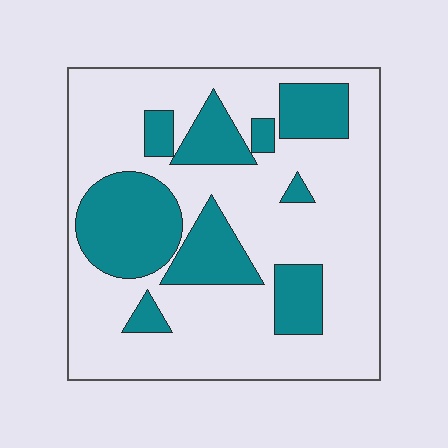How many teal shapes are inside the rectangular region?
9.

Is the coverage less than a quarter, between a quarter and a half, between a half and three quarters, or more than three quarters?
Between a quarter and a half.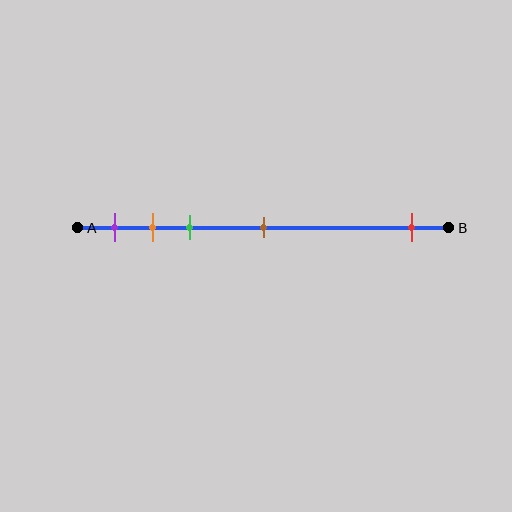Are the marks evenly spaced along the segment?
No, the marks are not evenly spaced.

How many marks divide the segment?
There are 5 marks dividing the segment.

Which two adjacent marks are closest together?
The orange and green marks are the closest adjacent pair.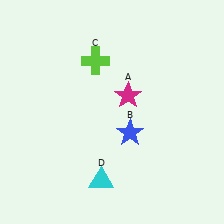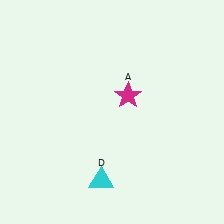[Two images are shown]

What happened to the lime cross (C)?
The lime cross (C) was removed in Image 2. It was in the top-left area of Image 1.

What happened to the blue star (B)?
The blue star (B) was removed in Image 2. It was in the bottom-right area of Image 1.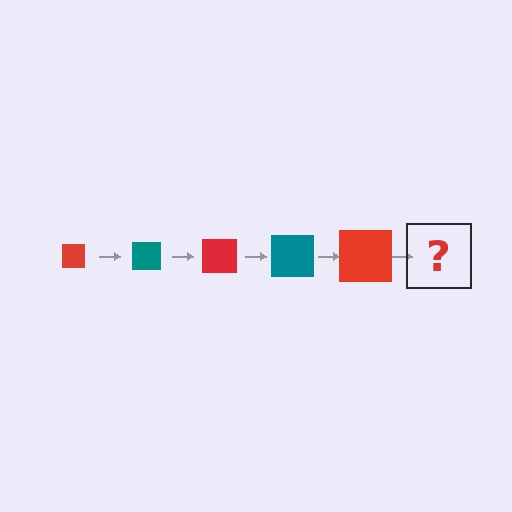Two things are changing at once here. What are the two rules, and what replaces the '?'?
The two rules are that the square grows larger each step and the color cycles through red and teal. The '?' should be a teal square, larger than the previous one.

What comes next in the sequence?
The next element should be a teal square, larger than the previous one.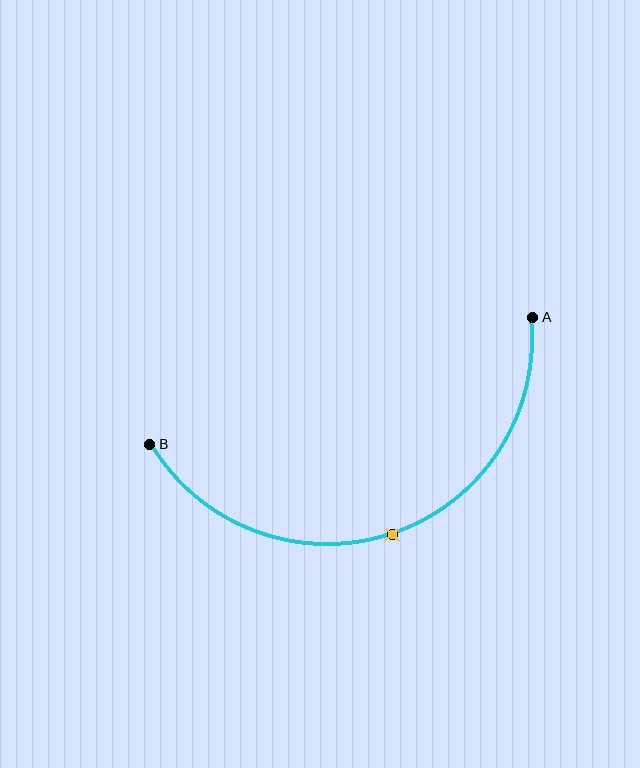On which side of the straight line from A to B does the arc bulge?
The arc bulges below the straight line connecting A and B.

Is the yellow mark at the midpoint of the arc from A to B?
Yes. The yellow mark lies on the arc at equal arc-length from both A and B — it is the arc midpoint.